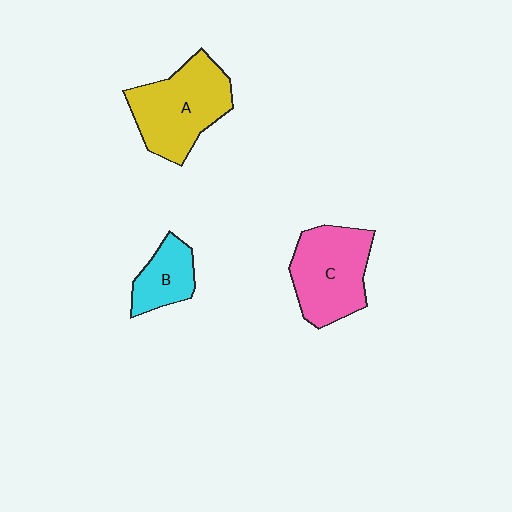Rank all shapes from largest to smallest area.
From largest to smallest: A (yellow), C (pink), B (cyan).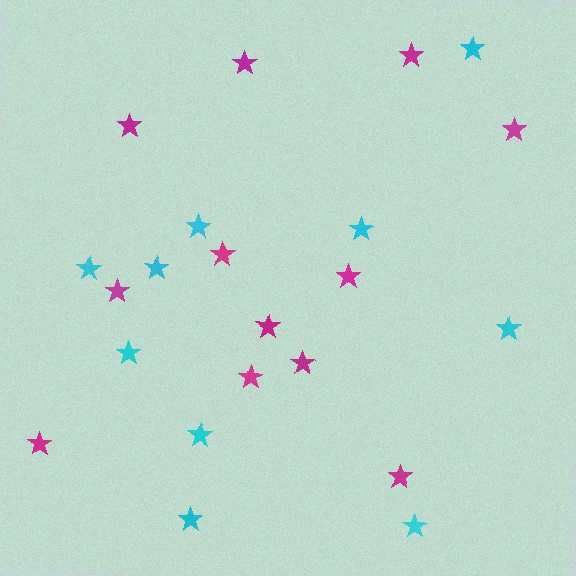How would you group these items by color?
There are 2 groups: one group of magenta stars (12) and one group of cyan stars (10).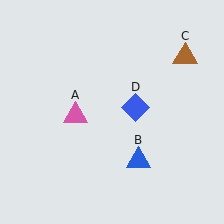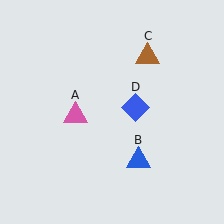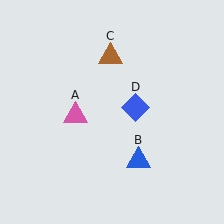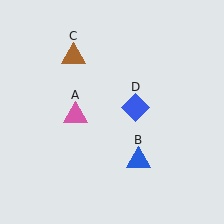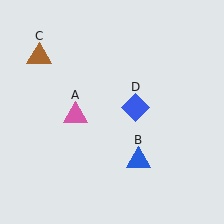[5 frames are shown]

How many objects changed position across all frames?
1 object changed position: brown triangle (object C).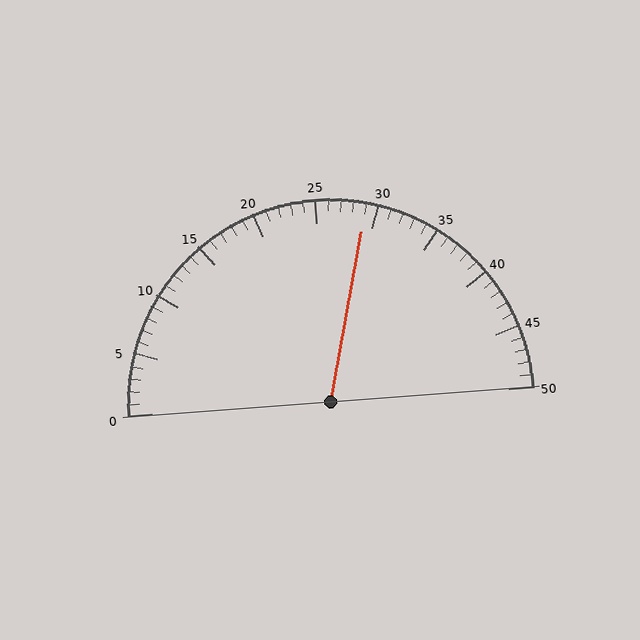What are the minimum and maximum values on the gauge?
The gauge ranges from 0 to 50.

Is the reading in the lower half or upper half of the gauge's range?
The reading is in the upper half of the range (0 to 50).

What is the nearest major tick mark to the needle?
The nearest major tick mark is 30.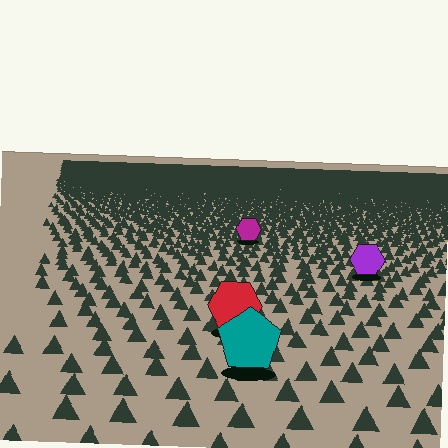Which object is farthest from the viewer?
The magenta hexagon is farthest from the viewer. It appears smaller and the ground texture around it is denser.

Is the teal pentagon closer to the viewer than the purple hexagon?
Yes. The teal pentagon is closer — you can tell from the texture gradient: the ground texture is coarser near it.